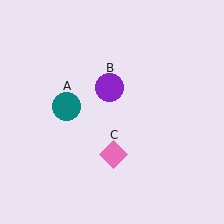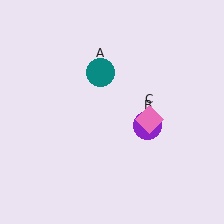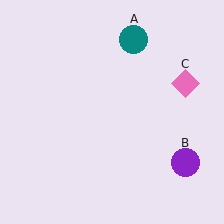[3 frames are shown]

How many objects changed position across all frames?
3 objects changed position: teal circle (object A), purple circle (object B), pink diamond (object C).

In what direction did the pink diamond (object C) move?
The pink diamond (object C) moved up and to the right.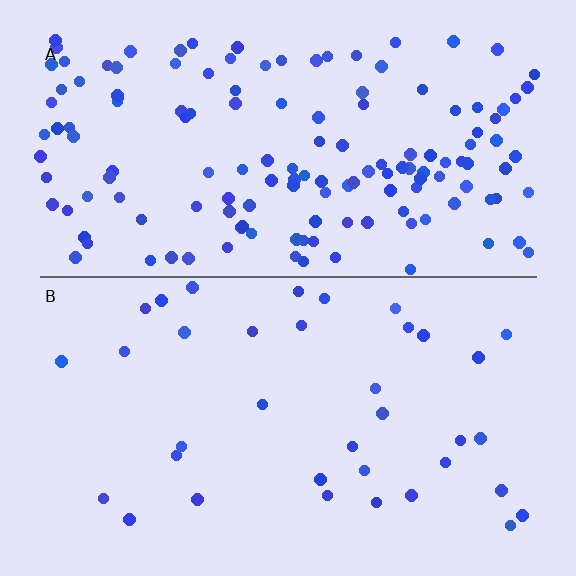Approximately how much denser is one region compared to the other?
Approximately 4.0× — region A over region B.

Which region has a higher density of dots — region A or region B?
A (the top).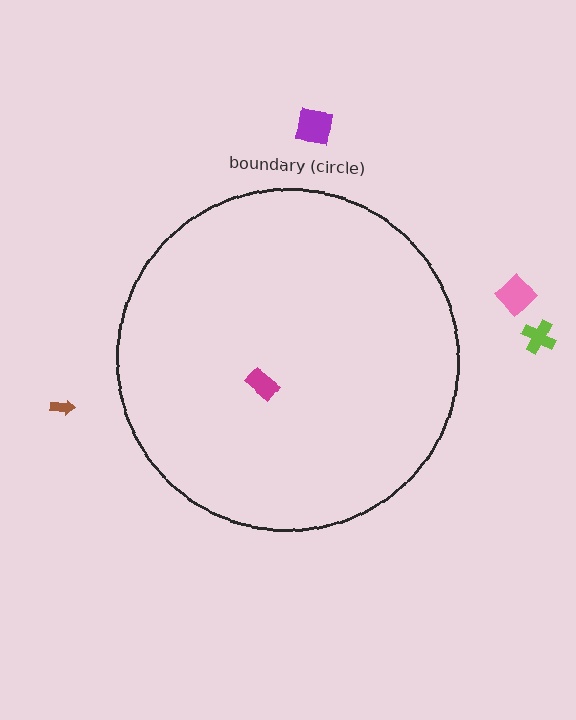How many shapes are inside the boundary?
1 inside, 4 outside.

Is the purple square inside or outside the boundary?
Outside.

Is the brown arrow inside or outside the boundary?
Outside.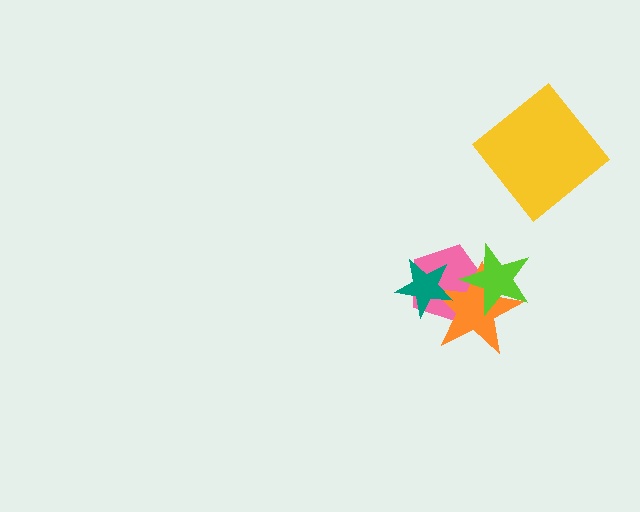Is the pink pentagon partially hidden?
Yes, it is partially covered by another shape.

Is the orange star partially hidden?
Yes, it is partially covered by another shape.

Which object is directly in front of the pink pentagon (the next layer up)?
The orange star is directly in front of the pink pentagon.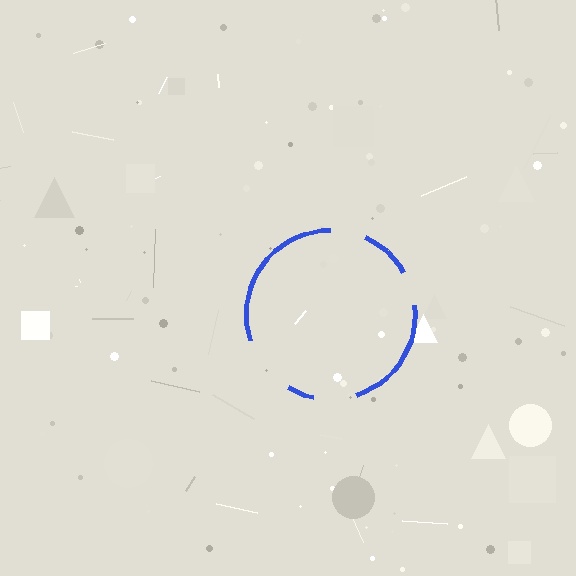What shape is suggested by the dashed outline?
The dashed outline suggests a circle.